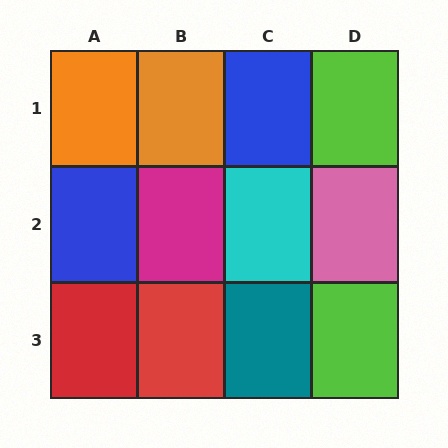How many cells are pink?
1 cell is pink.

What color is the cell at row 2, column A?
Blue.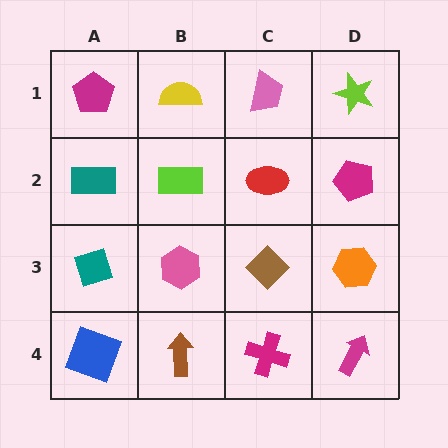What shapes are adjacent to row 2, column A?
A magenta pentagon (row 1, column A), a teal diamond (row 3, column A), a lime rectangle (row 2, column B).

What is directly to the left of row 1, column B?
A magenta pentagon.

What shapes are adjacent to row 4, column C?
A brown diamond (row 3, column C), a brown arrow (row 4, column B), a magenta arrow (row 4, column D).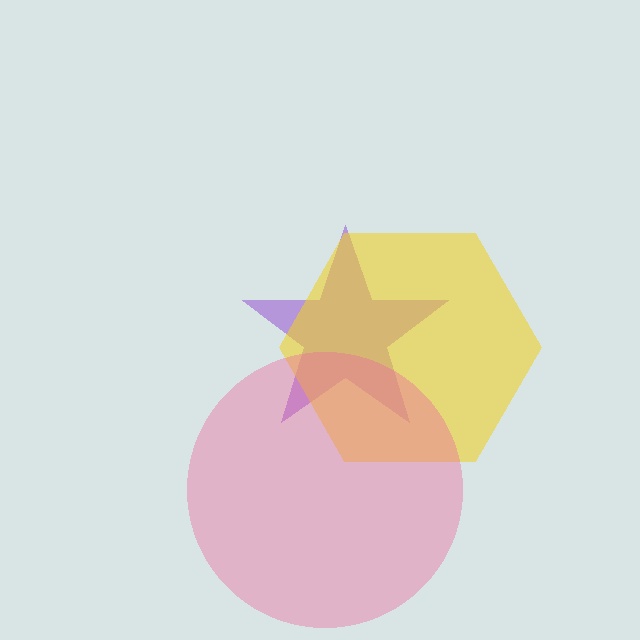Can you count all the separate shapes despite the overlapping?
Yes, there are 3 separate shapes.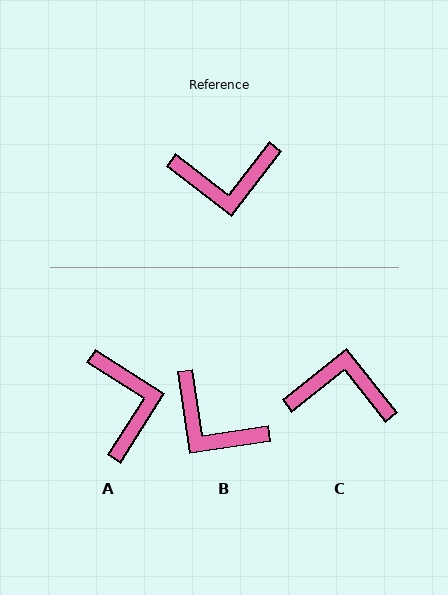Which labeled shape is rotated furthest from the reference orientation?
C, about 166 degrees away.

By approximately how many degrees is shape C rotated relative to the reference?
Approximately 166 degrees counter-clockwise.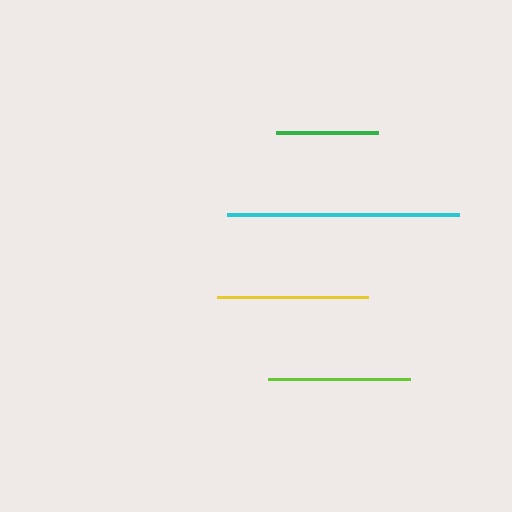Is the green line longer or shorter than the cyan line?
The cyan line is longer than the green line.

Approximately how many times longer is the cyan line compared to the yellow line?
The cyan line is approximately 1.5 times the length of the yellow line.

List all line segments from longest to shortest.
From longest to shortest: cyan, yellow, lime, green.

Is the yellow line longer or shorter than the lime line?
The yellow line is longer than the lime line.